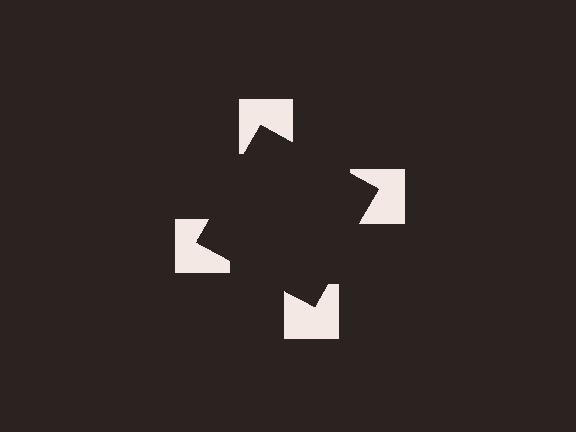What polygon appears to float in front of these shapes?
An illusory square — its edges are inferred from the aligned wedge cuts in the notched squares, not physically drawn.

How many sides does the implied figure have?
4 sides.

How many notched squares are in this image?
There are 4 — one at each vertex of the illusory square.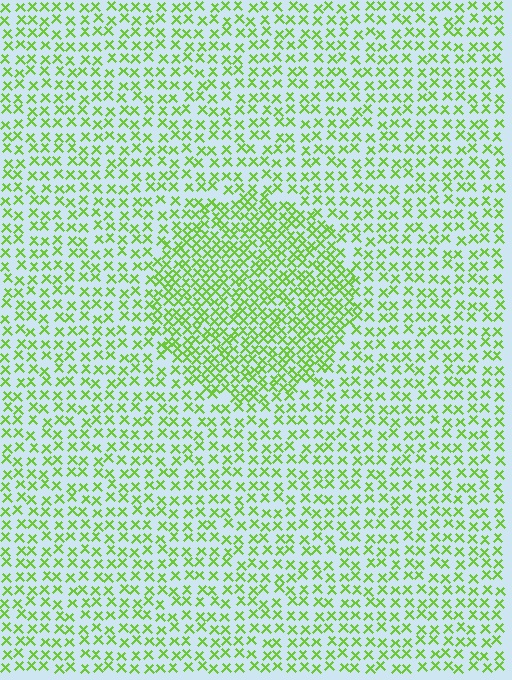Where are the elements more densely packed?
The elements are more densely packed inside the circle boundary.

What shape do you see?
I see a circle.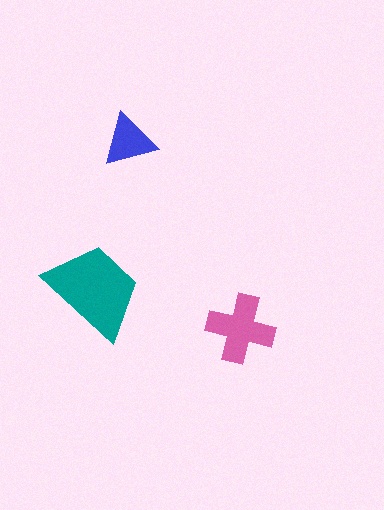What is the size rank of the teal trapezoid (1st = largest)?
1st.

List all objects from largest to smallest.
The teal trapezoid, the pink cross, the blue triangle.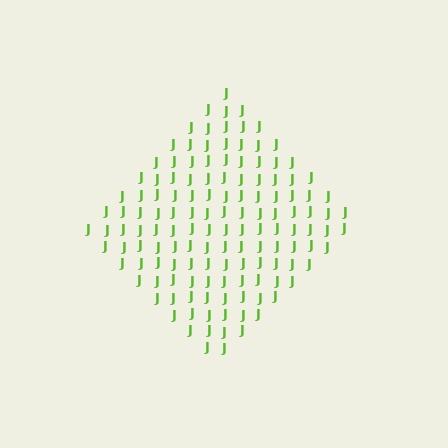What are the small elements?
The small elements are letter J's.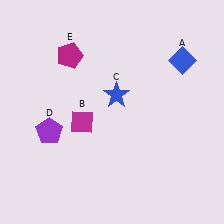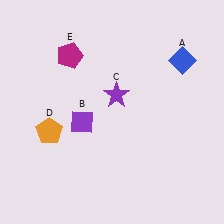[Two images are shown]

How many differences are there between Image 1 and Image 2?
There are 3 differences between the two images.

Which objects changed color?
B changed from magenta to purple. C changed from blue to purple. D changed from purple to orange.